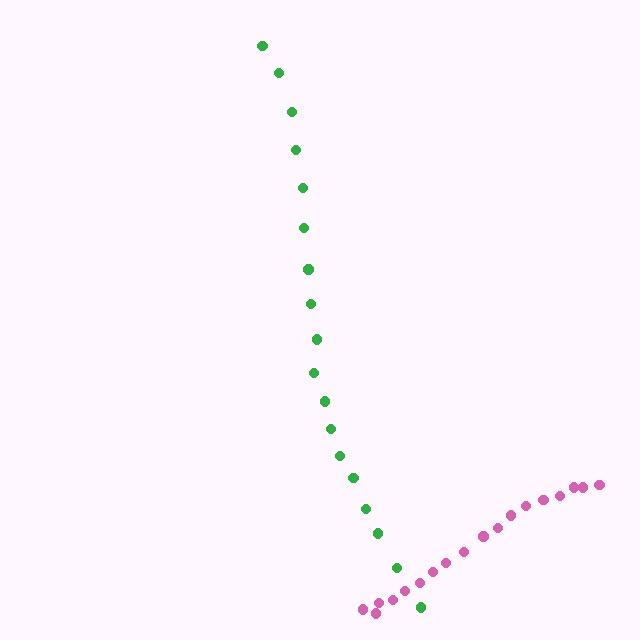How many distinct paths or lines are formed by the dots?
There are 2 distinct paths.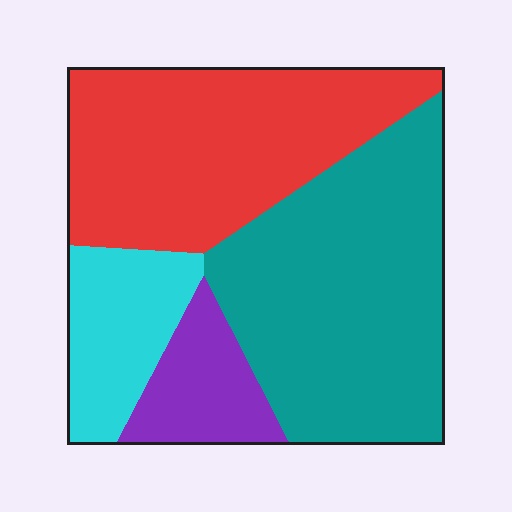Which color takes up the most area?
Teal, at roughly 40%.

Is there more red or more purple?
Red.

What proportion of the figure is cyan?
Cyan covers roughly 15% of the figure.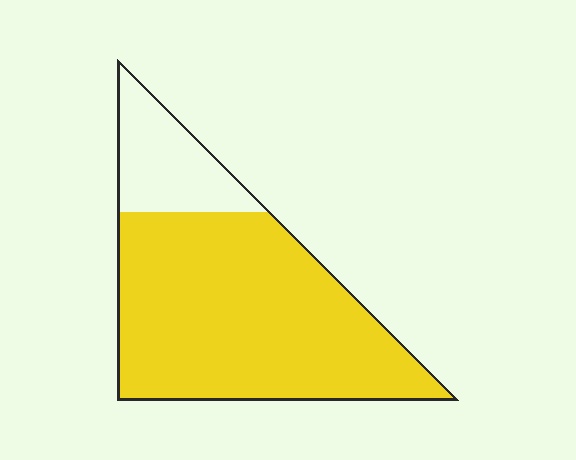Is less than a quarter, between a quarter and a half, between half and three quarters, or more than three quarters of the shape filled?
More than three quarters.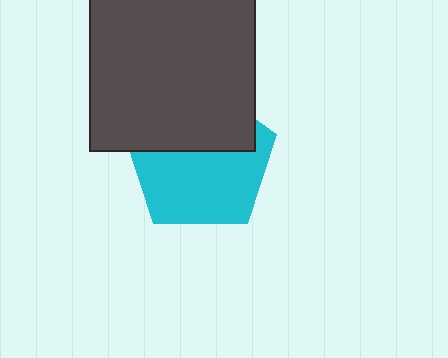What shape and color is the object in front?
The object in front is a dark gray square.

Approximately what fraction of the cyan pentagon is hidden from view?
Roughly 41% of the cyan pentagon is hidden behind the dark gray square.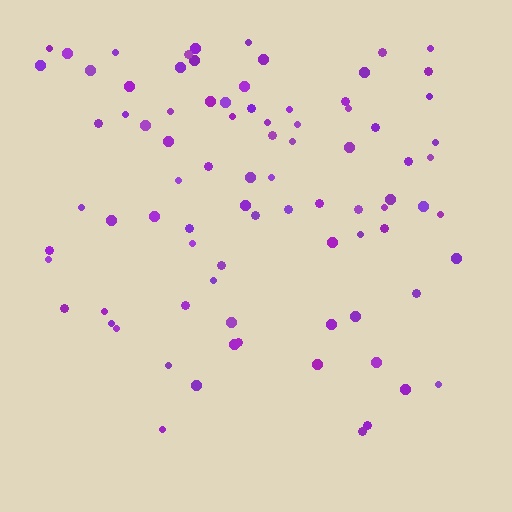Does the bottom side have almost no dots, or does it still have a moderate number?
Still a moderate number, just noticeably fewer than the top.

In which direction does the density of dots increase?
From bottom to top, with the top side densest.